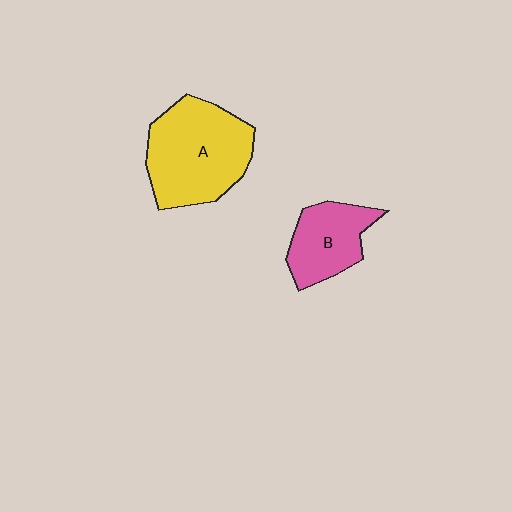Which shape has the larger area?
Shape A (yellow).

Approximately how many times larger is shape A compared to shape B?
Approximately 1.7 times.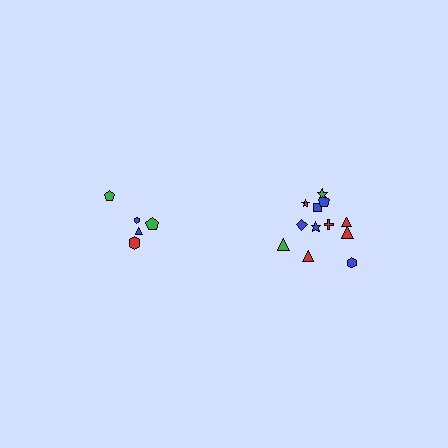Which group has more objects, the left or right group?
The right group.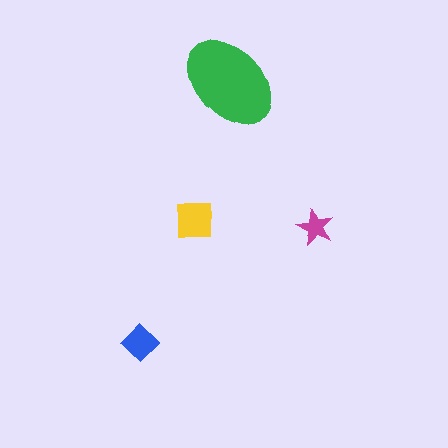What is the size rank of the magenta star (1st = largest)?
4th.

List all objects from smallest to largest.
The magenta star, the blue diamond, the yellow square, the green ellipse.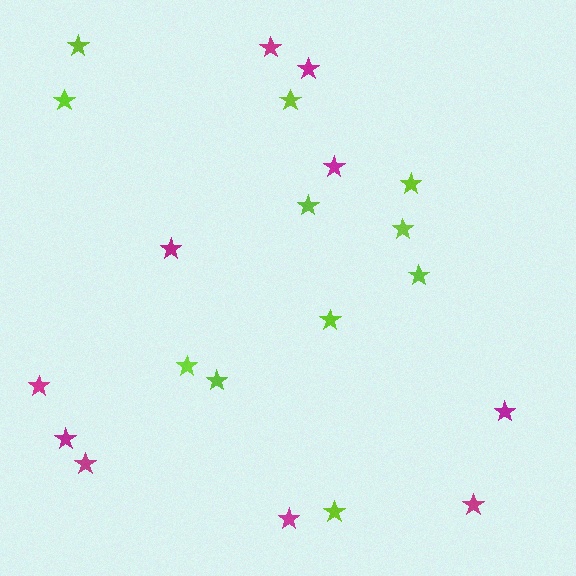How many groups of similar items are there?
There are 2 groups: one group of lime stars (11) and one group of magenta stars (10).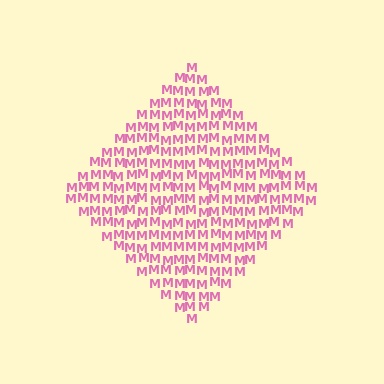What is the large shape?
The large shape is a diamond.